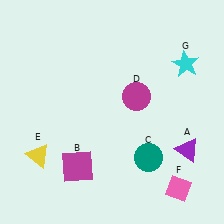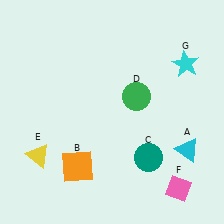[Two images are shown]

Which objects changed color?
A changed from purple to cyan. B changed from magenta to orange. D changed from magenta to green.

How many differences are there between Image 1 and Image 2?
There are 3 differences between the two images.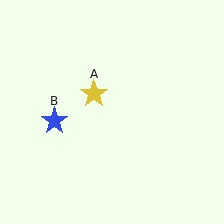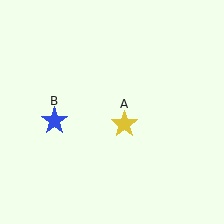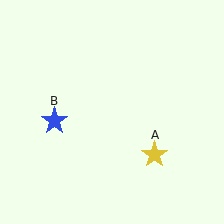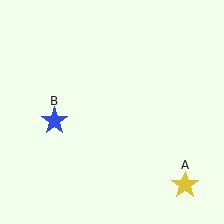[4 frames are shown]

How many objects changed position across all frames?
1 object changed position: yellow star (object A).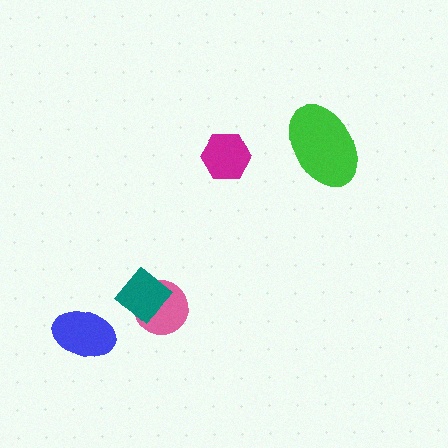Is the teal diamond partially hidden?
No, no other shape covers it.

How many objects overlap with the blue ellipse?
0 objects overlap with the blue ellipse.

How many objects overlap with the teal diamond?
1 object overlaps with the teal diamond.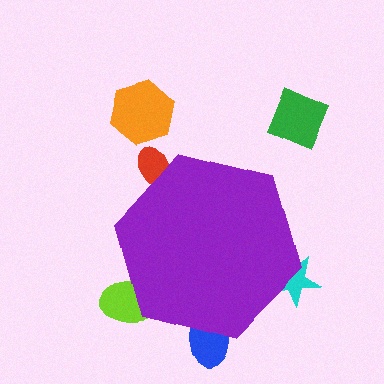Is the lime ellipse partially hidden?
Yes, the lime ellipse is partially hidden behind the purple hexagon.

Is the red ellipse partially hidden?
Yes, the red ellipse is partially hidden behind the purple hexagon.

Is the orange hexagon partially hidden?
No, the orange hexagon is fully visible.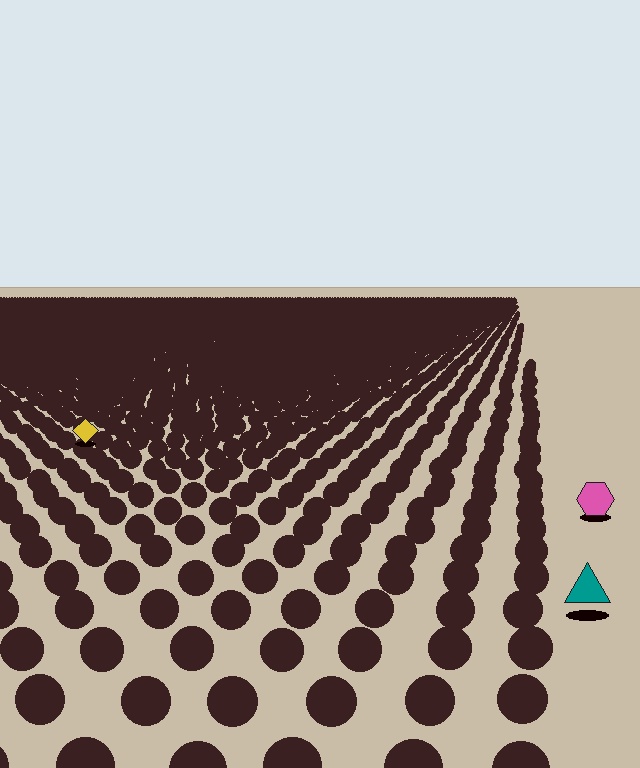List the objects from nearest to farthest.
From nearest to farthest: the teal triangle, the pink hexagon, the yellow diamond.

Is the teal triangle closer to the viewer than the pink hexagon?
Yes. The teal triangle is closer — you can tell from the texture gradient: the ground texture is coarser near it.